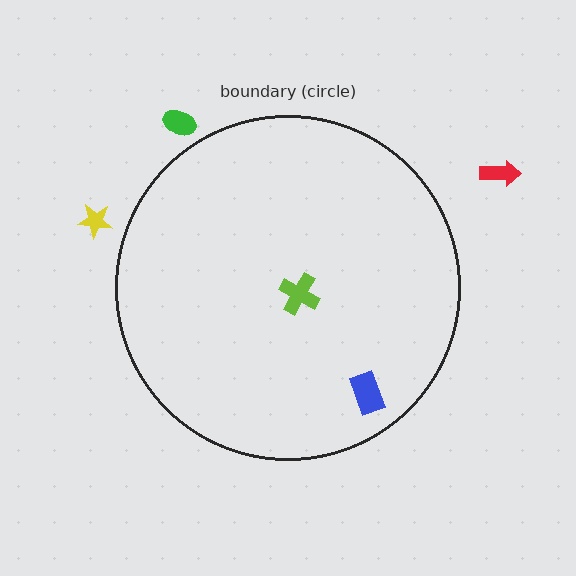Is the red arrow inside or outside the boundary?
Outside.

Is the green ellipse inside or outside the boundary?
Outside.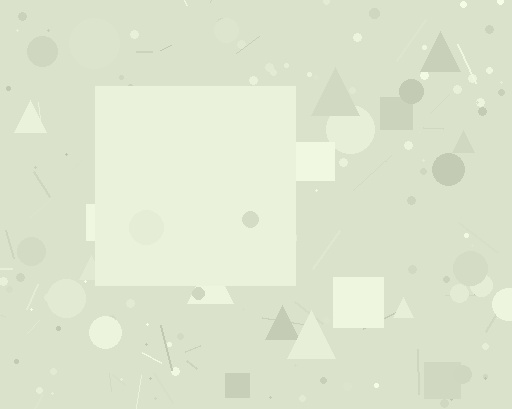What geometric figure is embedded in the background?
A square is embedded in the background.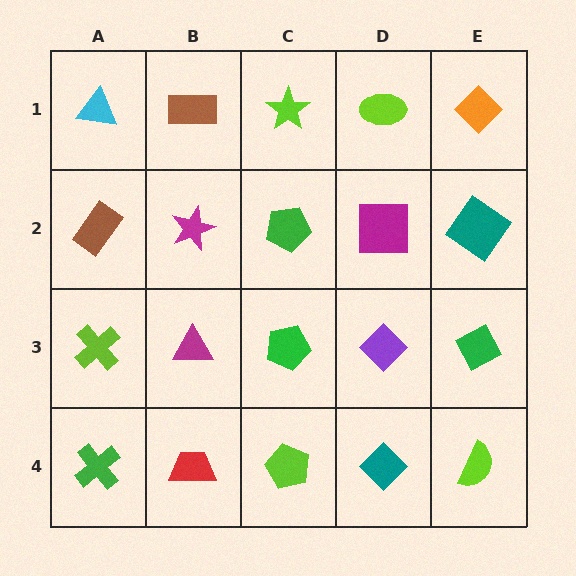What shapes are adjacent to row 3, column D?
A magenta square (row 2, column D), a teal diamond (row 4, column D), a green pentagon (row 3, column C), a green diamond (row 3, column E).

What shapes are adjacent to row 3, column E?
A teal diamond (row 2, column E), a lime semicircle (row 4, column E), a purple diamond (row 3, column D).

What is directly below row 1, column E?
A teal diamond.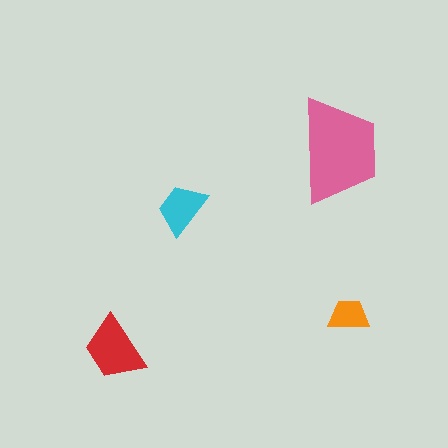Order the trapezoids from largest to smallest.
the pink one, the red one, the cyan one, the orange one.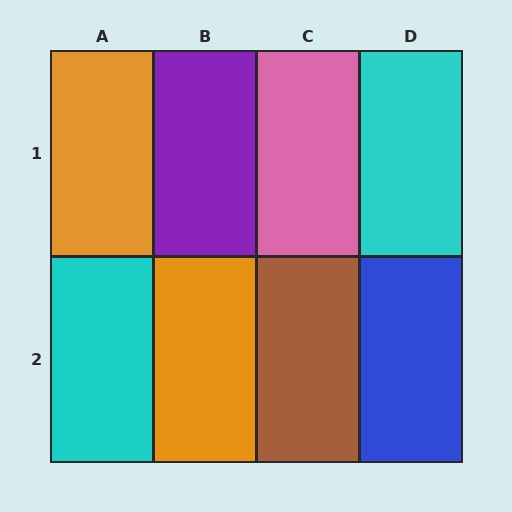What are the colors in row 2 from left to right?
Cyan, orange, brown, blue.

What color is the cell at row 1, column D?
Cyan.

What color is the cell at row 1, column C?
Pink.